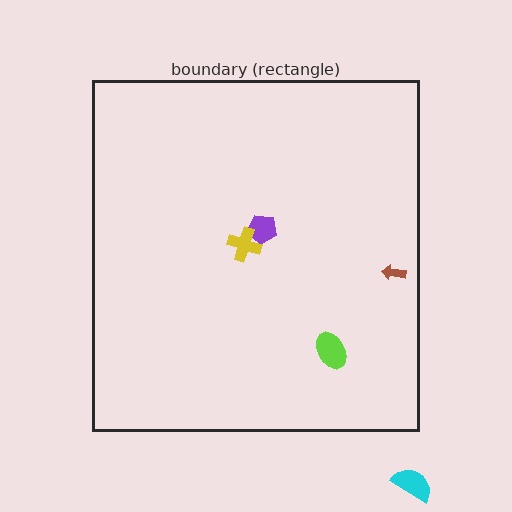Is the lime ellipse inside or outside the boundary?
Inside.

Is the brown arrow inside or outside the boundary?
Inside.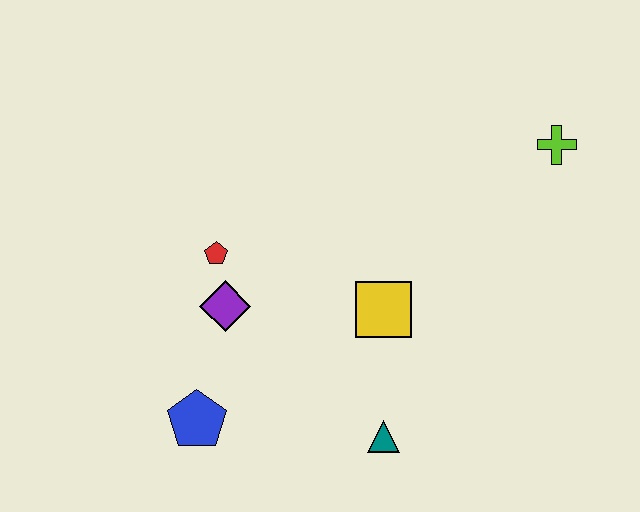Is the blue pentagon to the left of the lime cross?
Yes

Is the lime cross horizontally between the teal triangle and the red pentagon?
No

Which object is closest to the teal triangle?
The yellow square is closest to the teal triangle.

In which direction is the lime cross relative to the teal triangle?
The lime cross is above the teal triangle.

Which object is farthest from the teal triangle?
The lime cross is farthest from the teal triangle.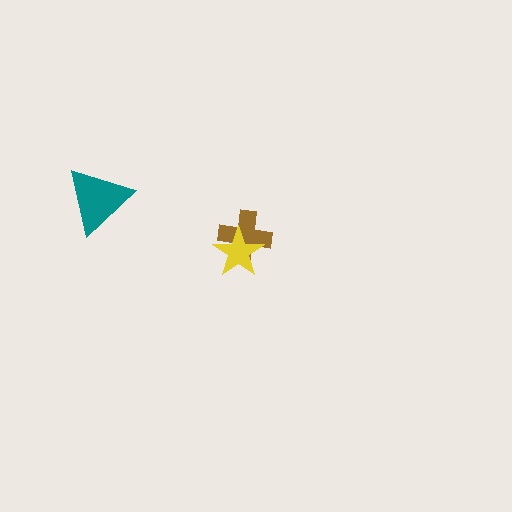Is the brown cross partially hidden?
Yes, it is partially covered by another shape.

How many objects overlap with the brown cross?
1 object overlaps with the brown cross.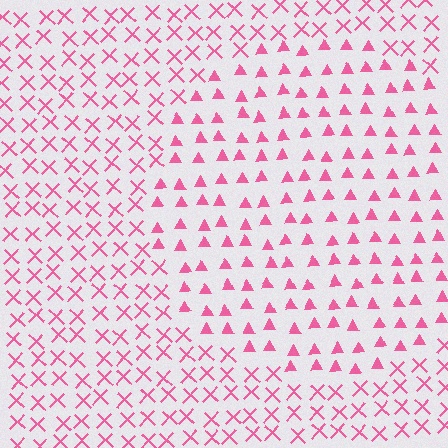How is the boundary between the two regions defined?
The boundary is defined by a change in element shape: triangles inside vs. X marks outside. All elements share the same color and spacing.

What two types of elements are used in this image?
The image uses triangles inside the circle region and X marks outside it.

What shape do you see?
I see a circle.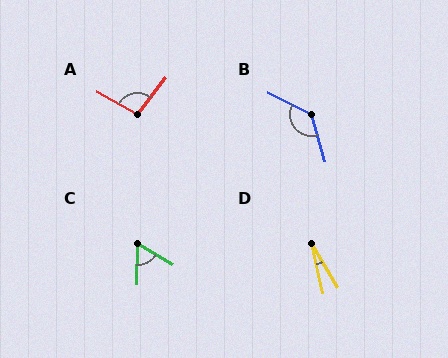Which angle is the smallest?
D, at approximately 18 degrees.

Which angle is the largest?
B, at approximately 133 degrees.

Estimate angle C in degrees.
Approximately 61 degrees.